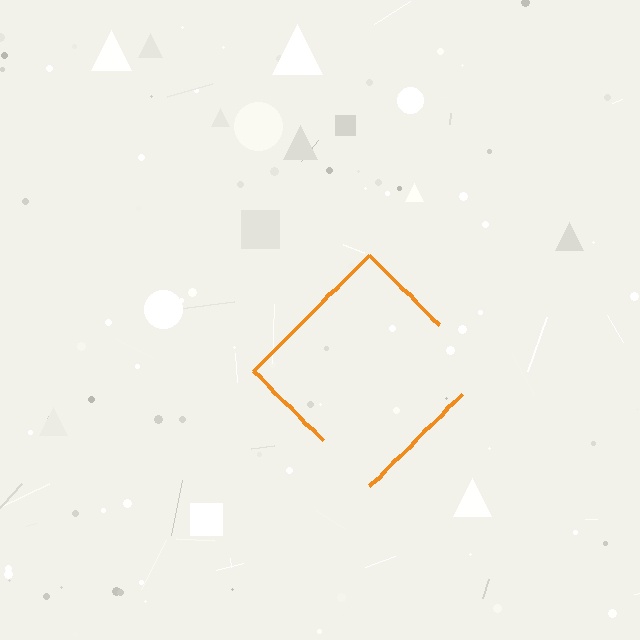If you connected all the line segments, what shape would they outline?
They would outline a diamond.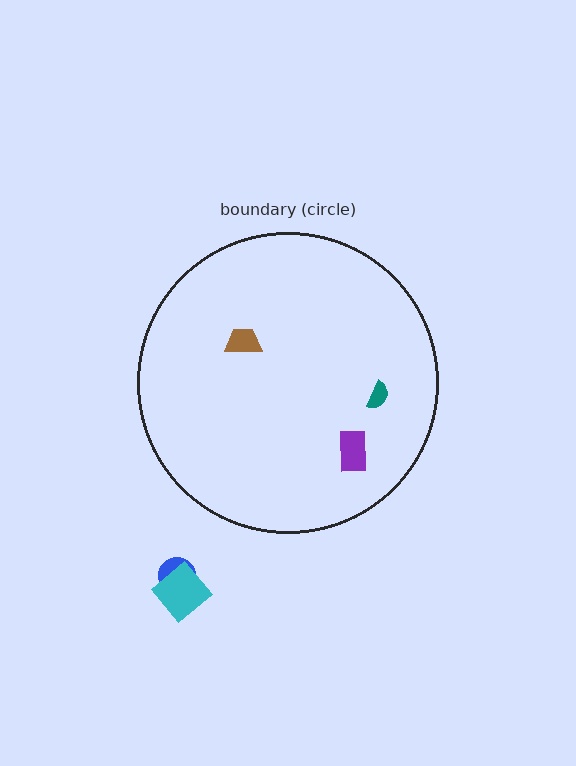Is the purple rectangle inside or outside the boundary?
Inside.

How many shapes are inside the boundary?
3 inside, 2 outside.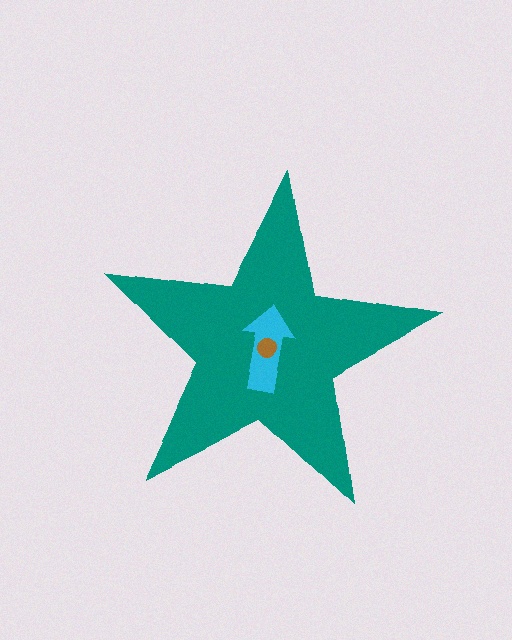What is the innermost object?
The brown circle.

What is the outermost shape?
The teal star.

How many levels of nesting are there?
3.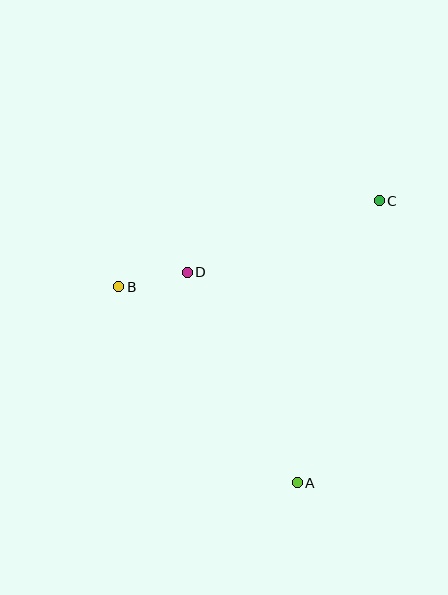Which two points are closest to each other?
Points B and D are closest to each other.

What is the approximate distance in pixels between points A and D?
The distance between A and D is approximately 237 pixels.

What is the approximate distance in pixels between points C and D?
The distance between C and D is approximately 205 pixels.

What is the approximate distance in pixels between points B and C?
The distance between B and C is approximately 274 pixels.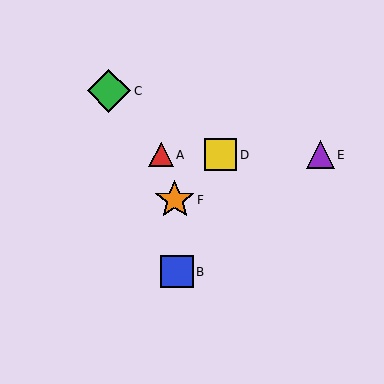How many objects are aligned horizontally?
3 objects (A, D, E) are aligned horizontally.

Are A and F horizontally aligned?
No, A is at y≈155 and F is at y≈200.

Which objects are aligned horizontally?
Objects A, D, E are aligned horizontally.